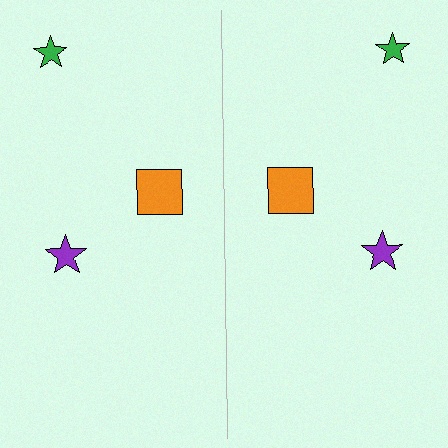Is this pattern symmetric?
Yes, this pattern has bilateral (reflection) symmetry.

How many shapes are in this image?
There are 6 shapes in this image.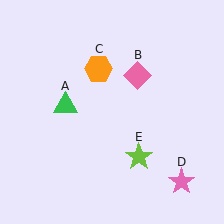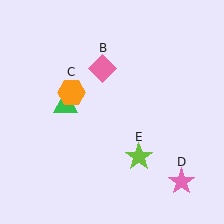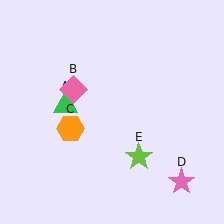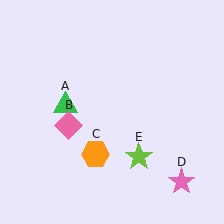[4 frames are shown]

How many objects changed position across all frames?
2 objects changed position: pink diamond (object B), orange hexagon (object C).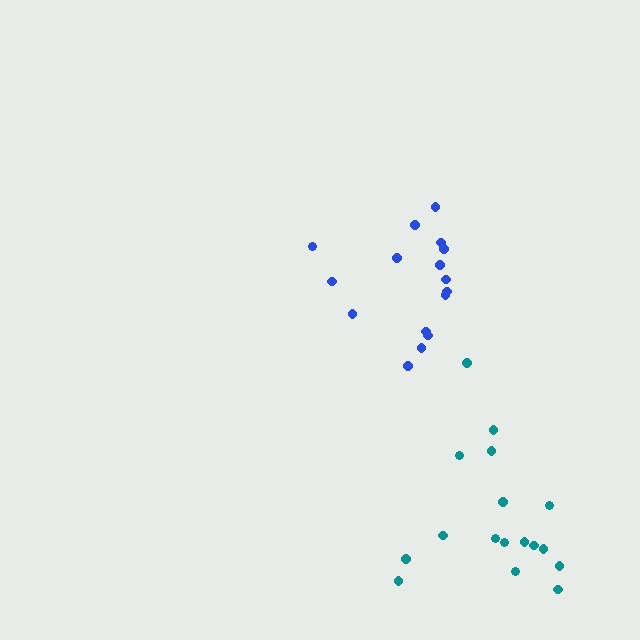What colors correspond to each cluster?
The clusters are colored: teal, blue.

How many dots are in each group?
Group 1: 17 dots, Group 2: 16 dots (33 total).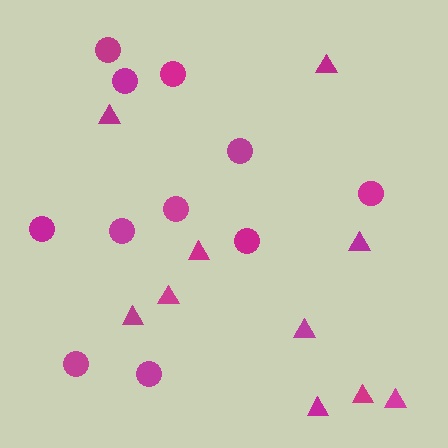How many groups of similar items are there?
There are 2 groups: one group of circles (11) and one group of triangles (10).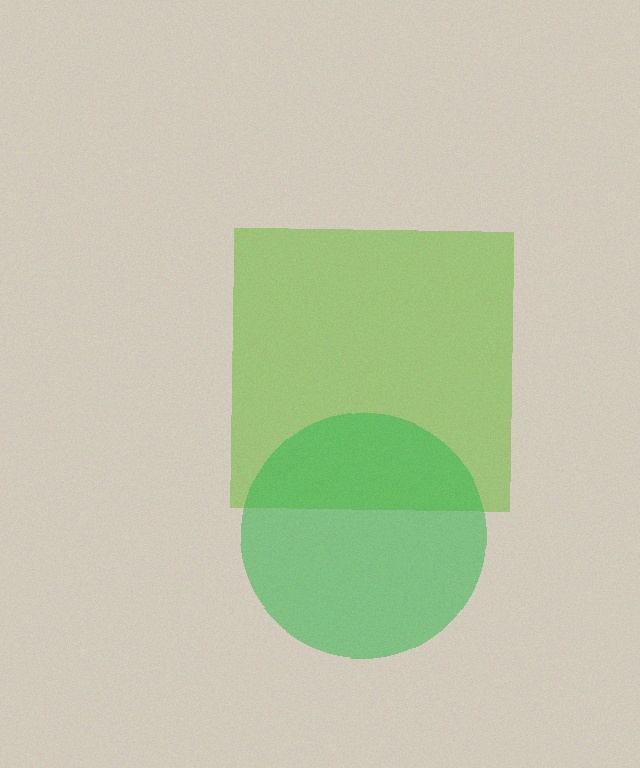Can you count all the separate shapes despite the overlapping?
Yes, there are 2 separate shapes.